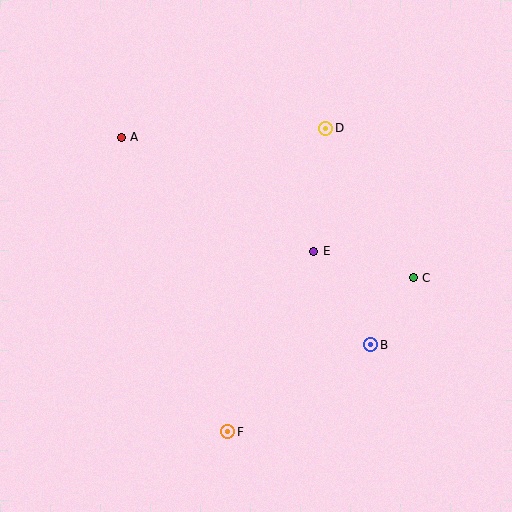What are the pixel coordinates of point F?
Point F is at (228, 432).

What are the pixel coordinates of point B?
Point B is at (371, 345).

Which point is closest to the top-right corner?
Point D is closest to the top-right corner.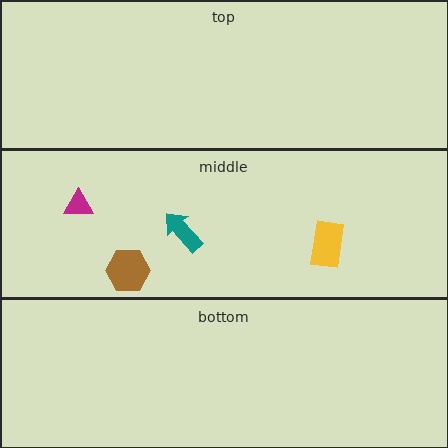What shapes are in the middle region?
The teal arrow, the yellow rectangle, the magenta triangle, the brown hexagon.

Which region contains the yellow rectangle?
The middle region.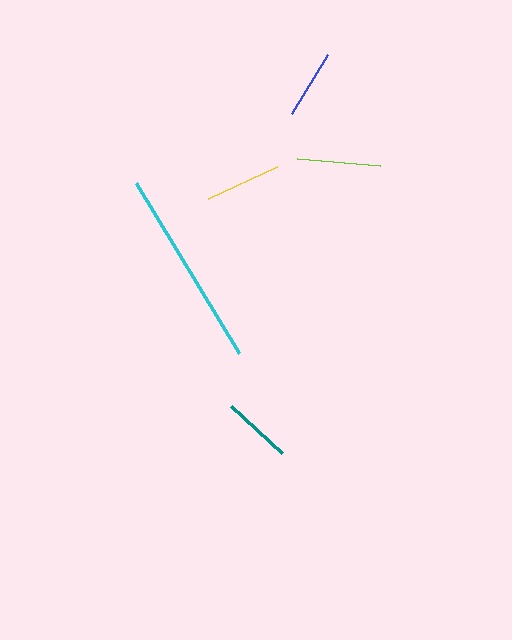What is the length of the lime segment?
The lime segment is approximately 83 pixels long.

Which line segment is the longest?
The cyan line is the longest at approximately 198 pixels.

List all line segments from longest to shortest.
From longest to shortest: cyan, lime, yellow, teal, blue.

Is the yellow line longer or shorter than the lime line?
The lime line is longer than the yellow line.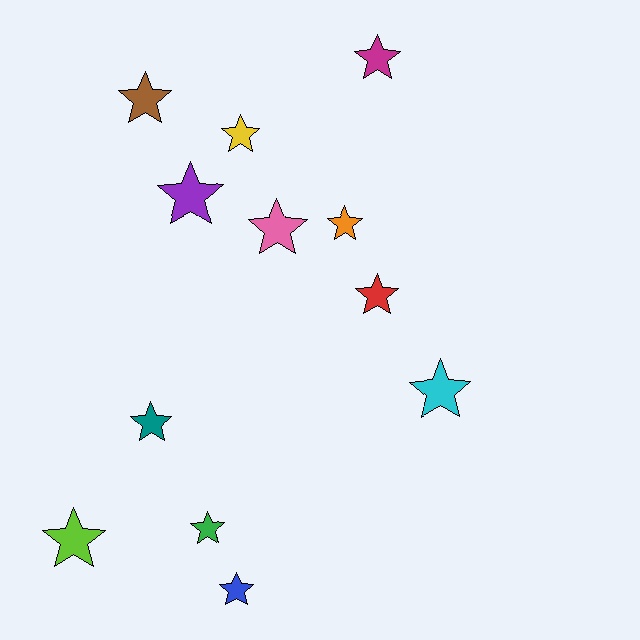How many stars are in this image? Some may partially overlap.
There are 12 stars.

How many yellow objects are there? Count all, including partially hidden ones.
There is 1 yellow object.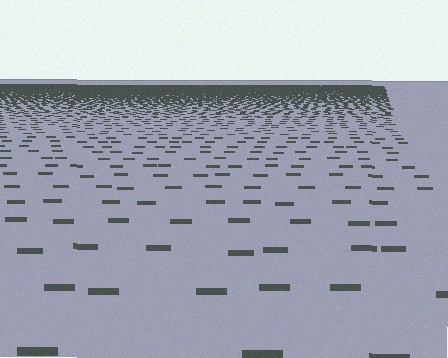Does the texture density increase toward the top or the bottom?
Density increases toward the top.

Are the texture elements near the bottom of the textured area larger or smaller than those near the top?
Larger. Near the bottom, elements are closer to the viewer and appear at a bigger on-screen size.